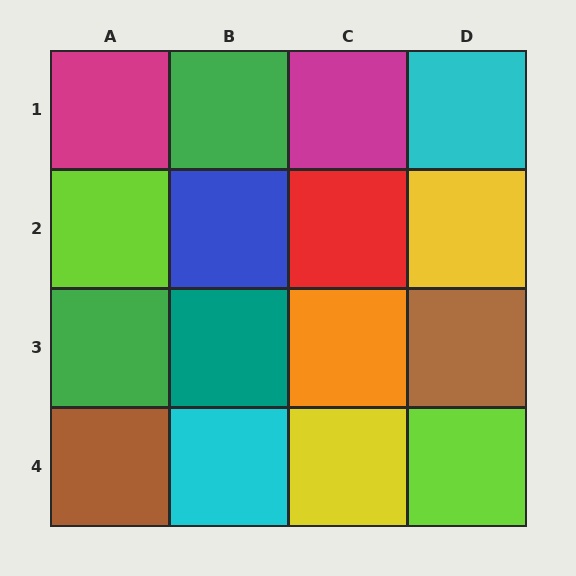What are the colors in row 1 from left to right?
Magenta, green, magenta, cyan.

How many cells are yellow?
2 cells are yellow.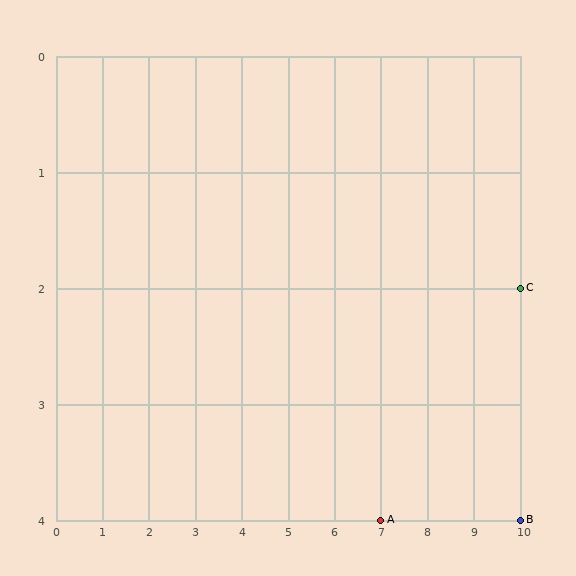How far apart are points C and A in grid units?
Points C and A are 3 columns and 2 rows apart (about 3.6 grid units diagonally).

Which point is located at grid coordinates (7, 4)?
Point A is at (7, 4).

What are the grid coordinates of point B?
Point B is at grid coordinates (10, 4).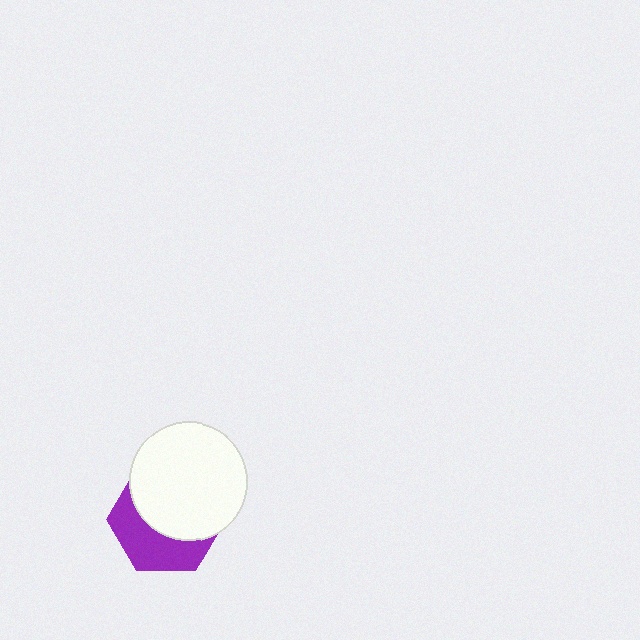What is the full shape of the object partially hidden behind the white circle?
The partially hidden object is a purple hexagon.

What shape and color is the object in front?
The object in front is a white circle.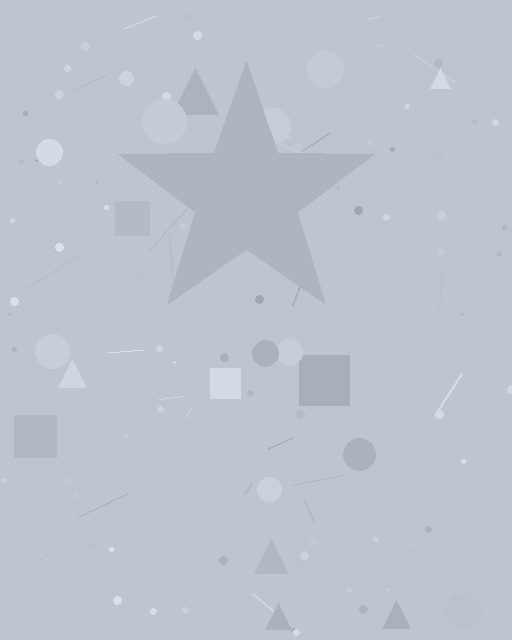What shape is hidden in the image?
A star is hidden in the image.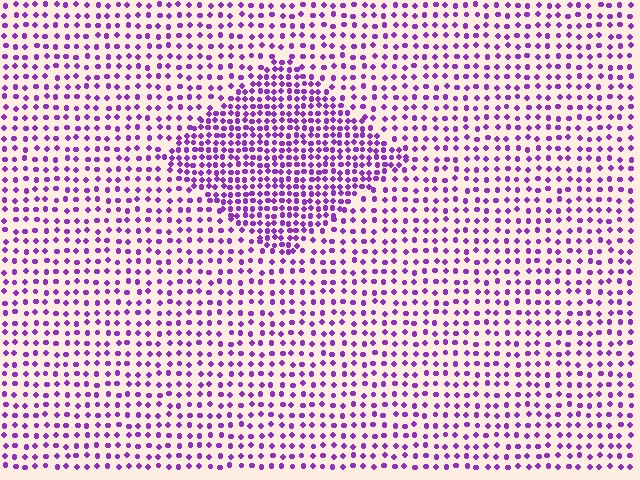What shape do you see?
I see a diamond.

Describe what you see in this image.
The image contains small purple elements arranged at two different densities. A diamond-shaped region is visible where the elements are more densely packed than the surrounding area.